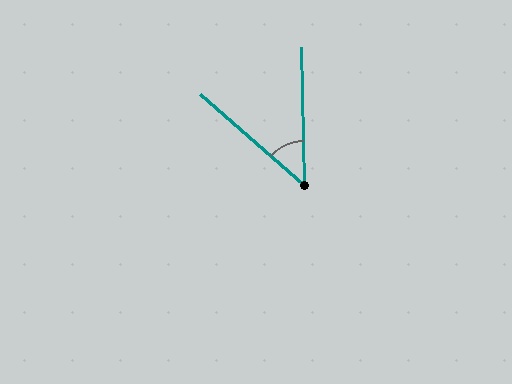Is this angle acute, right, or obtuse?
It is acute.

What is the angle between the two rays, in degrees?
Approximately 48 degrees.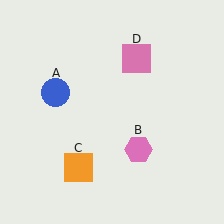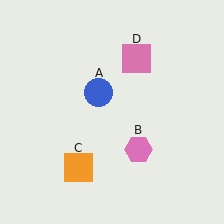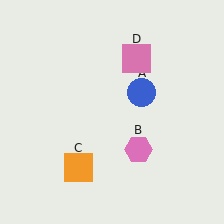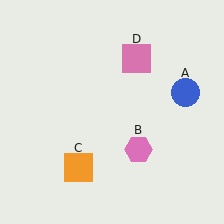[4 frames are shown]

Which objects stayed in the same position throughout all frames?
Pink hexagon (object B) and orange square (object C) and pink square (object D) remained stationary.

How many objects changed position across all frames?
1 object changed position: blue circle (object A).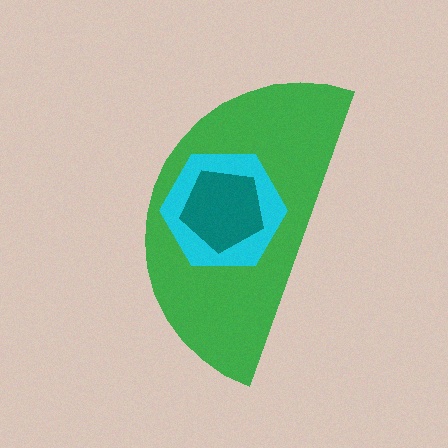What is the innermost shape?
The teal pentagon.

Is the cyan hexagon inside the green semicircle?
Yes.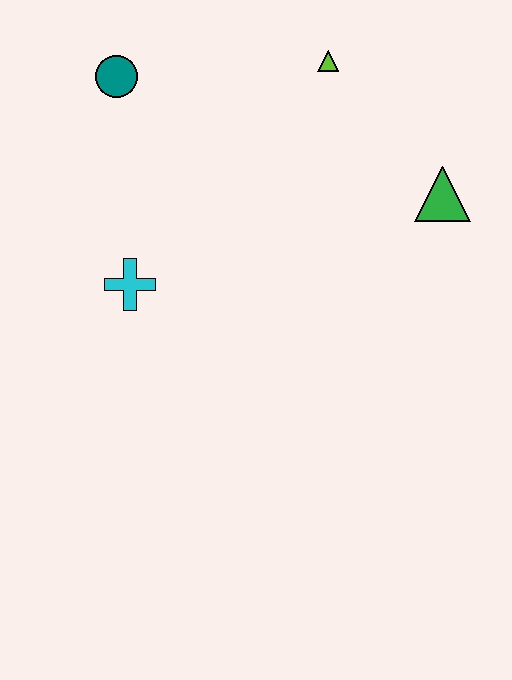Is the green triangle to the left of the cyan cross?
No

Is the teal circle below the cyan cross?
No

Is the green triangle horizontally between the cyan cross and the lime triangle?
No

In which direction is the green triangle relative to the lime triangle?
The green triangle is below the lime triangle.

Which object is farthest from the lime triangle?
The cyan cross is farthest from the lime triangle.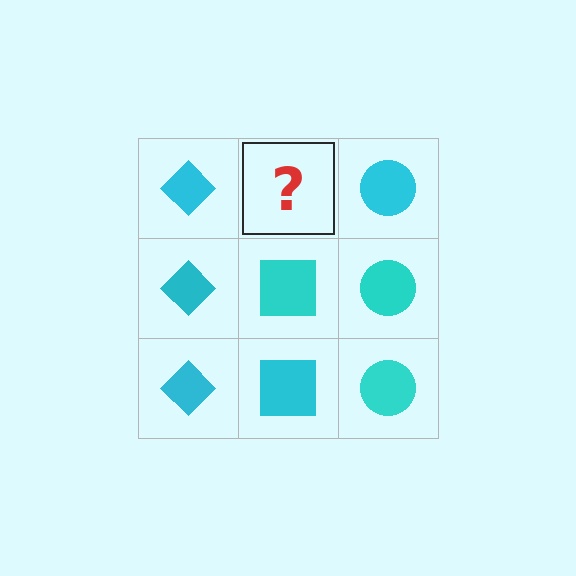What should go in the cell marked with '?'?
The missing cell should contain a cyan square.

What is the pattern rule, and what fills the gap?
The rule is that each column has a consistent shape. The gap should be filled with a cyan square.